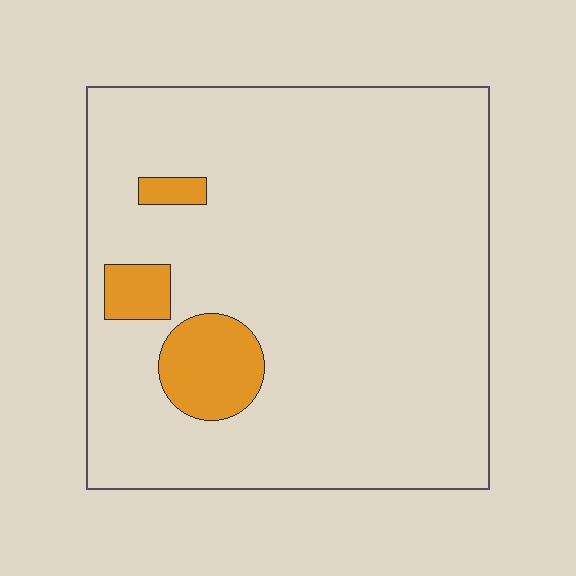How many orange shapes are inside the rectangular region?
3.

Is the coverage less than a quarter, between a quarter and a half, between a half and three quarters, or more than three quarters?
Less than a quarter.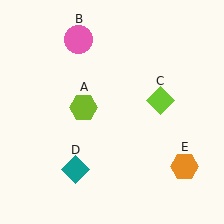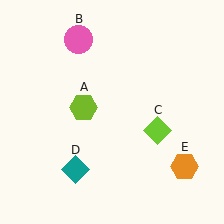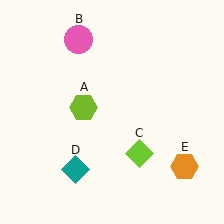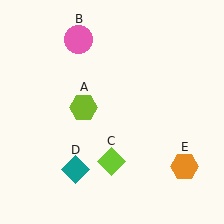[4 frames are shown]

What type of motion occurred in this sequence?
The lime diamond (object C) rotated clockwise around the center of the scene.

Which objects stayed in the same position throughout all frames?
Lime hexagon (object A) and pink circle (object B) and teal diamond (object D) and orange hexagon (object E) remained stationary.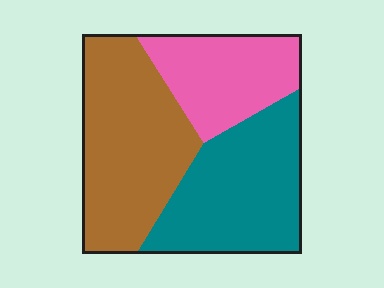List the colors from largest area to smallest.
From largest to smallest: brown, teal, pink.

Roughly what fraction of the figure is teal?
Teal takes up about three eighths (3/8) of the figure.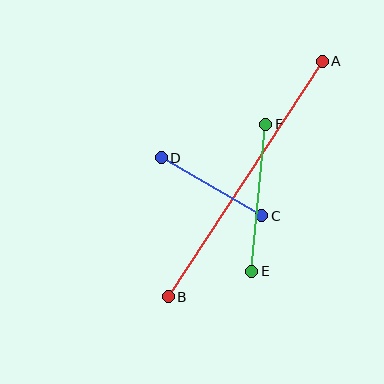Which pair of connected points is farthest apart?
Points A and B are farthest apart.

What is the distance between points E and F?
The distance is approximately 148 pixels.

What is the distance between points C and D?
The distance is approximately 116 pixels.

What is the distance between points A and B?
The distance is approximately 282 pixels.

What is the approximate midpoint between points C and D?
The midpoint is at approximately (211, 187) pixels.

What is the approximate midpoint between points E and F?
The midpoint is at approximately (259, 198) pixels.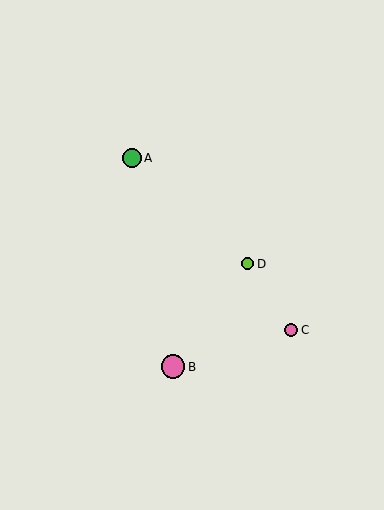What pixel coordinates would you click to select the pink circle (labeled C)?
Click at (291, 330) to select the pink circle C.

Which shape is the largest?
The pink circle (labeled B) is the largest.